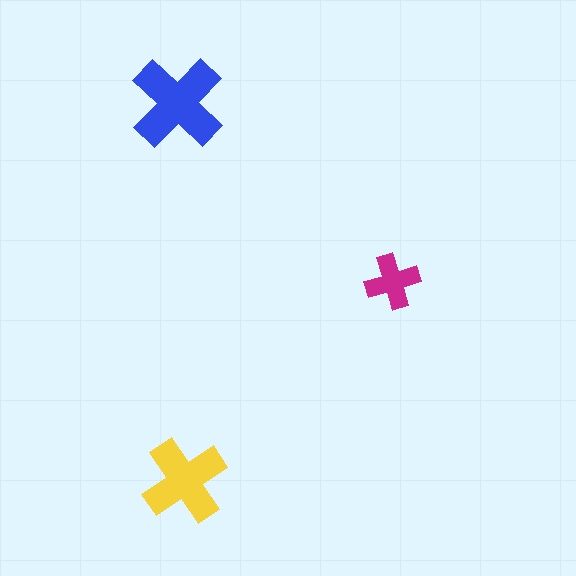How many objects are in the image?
There are 3 objects in the image.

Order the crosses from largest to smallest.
the blue one, the yellow one, the magenta one.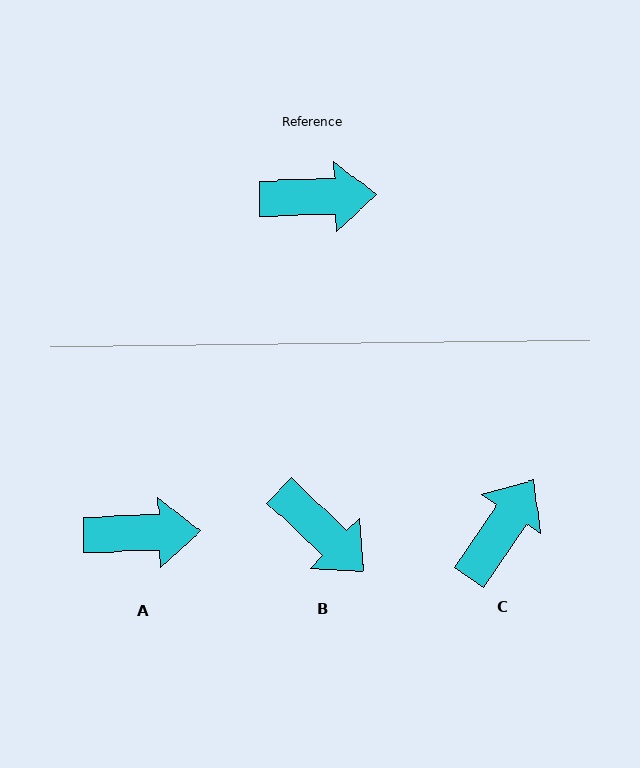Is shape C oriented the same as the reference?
No, it is off by about 55 degrees.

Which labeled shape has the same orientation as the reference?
A.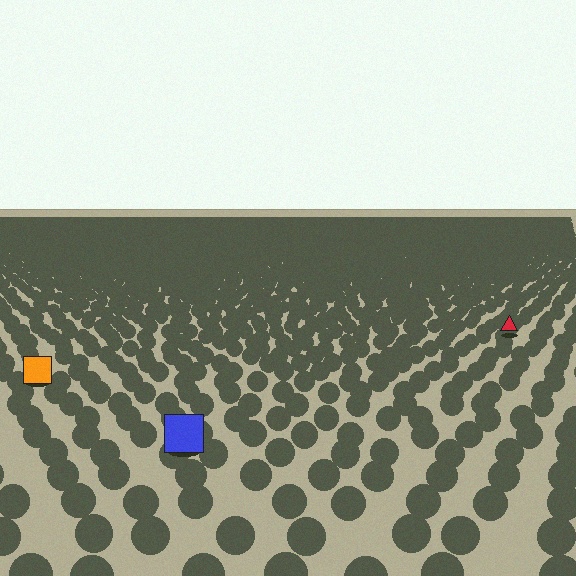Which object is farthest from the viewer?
The red triangle is farthest from the viewer. It appears smaller and the ground texture around it is denser.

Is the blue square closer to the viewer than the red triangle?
Yes. The blue square is closer — you can tell from the texture gradient: the ground texture is coarser near it.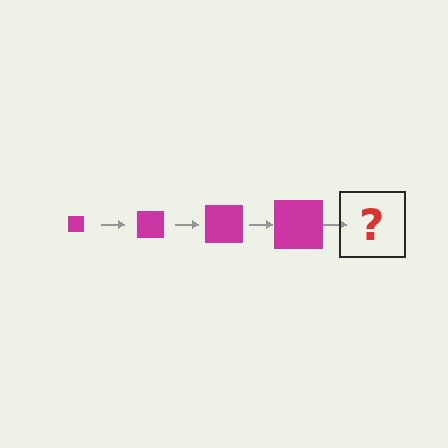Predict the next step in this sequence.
The next step is a magenta square, larger than the previous one.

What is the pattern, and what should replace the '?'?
The pattern is that the square gets progressively larger each step. The '?' should be a magenta square, larger than the previous one.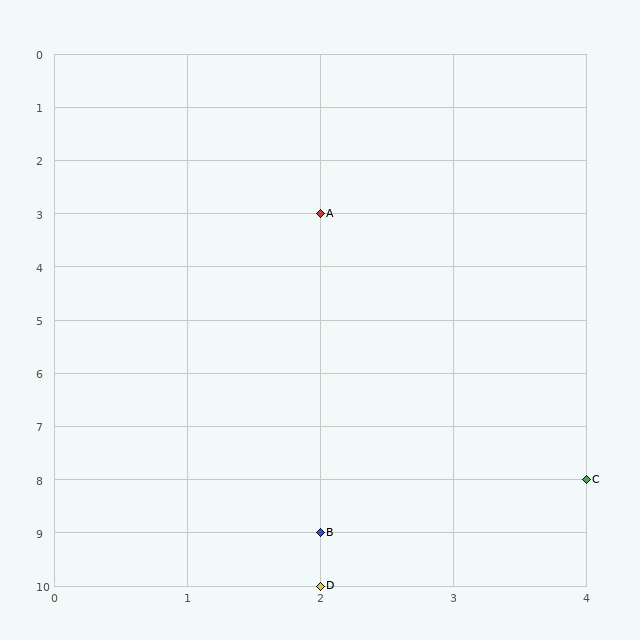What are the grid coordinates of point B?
Point B is at grid coordinates (2, 9).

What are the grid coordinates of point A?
Point A is at grid coordinates (2, 3).